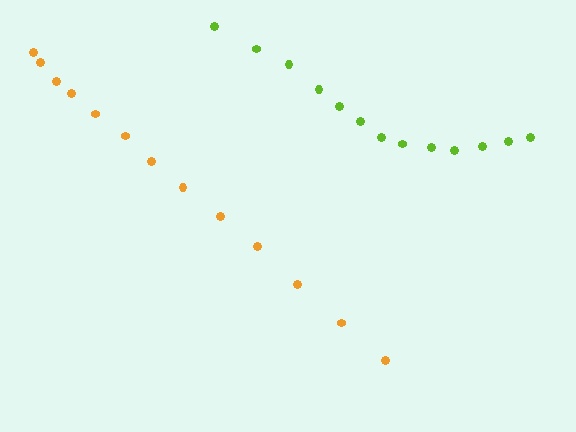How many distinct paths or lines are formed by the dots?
There are 2 distinct paths.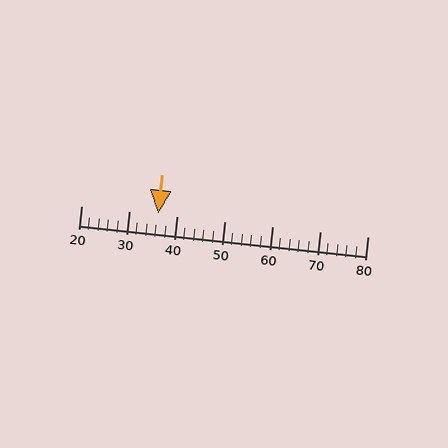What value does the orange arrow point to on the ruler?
The orange arrow points to approximately 36.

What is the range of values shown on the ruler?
The ruler shows values from 20 to 80.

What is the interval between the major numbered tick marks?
The major tick marks are spaced 10 units apart.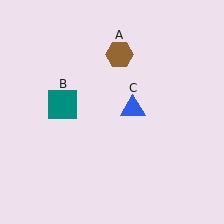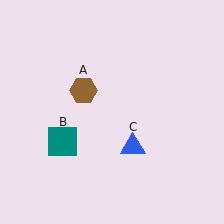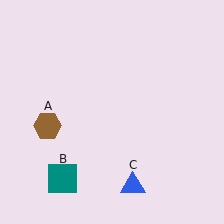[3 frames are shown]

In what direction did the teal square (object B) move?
The teal square (object B) moved down.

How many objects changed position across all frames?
3 objects changed position: brown hexagon (object A), teal square (object B), blue triangle (object C).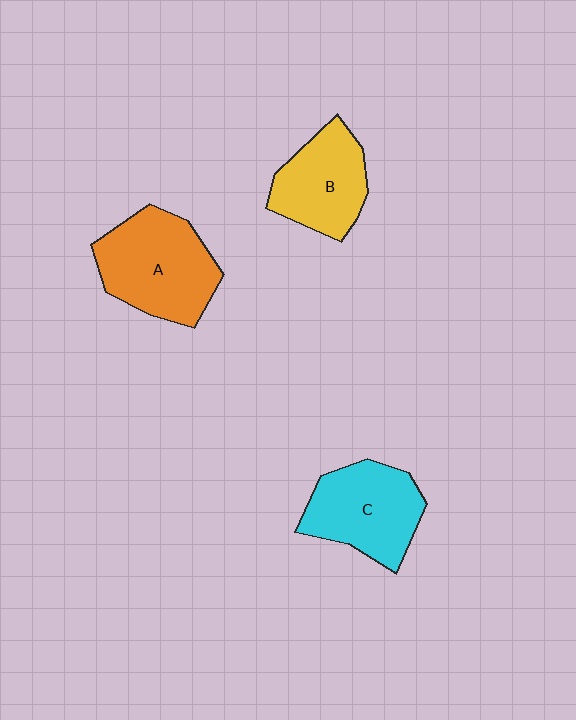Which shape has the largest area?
Shape A (orange).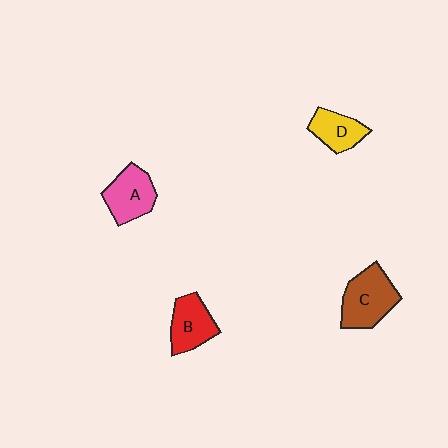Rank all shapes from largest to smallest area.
From largest to smallest: C (brown), A (pink), B (red), D (yellow).